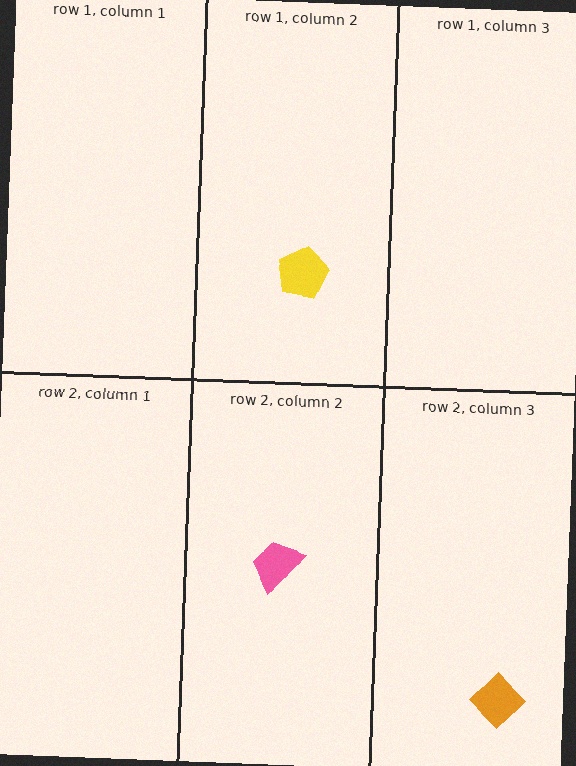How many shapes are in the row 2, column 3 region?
1.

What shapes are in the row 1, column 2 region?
The yellow pentagon.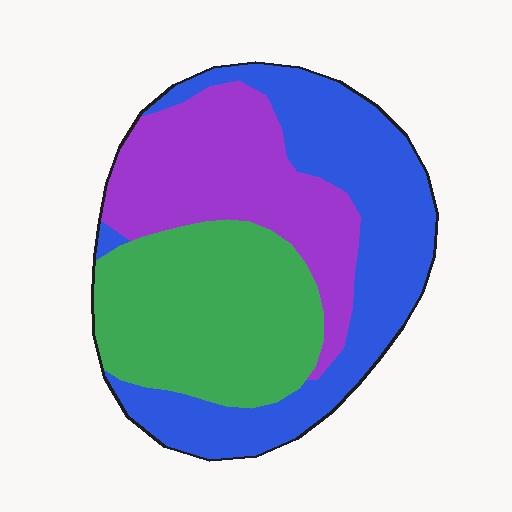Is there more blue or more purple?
Blue.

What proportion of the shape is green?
Green takes up about one third (1/3) of the shape.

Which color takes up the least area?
Purple, at roughly 30%.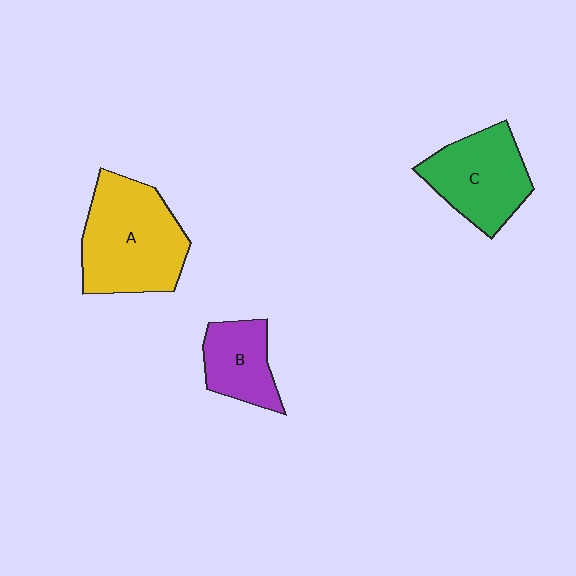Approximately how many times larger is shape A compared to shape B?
Approximately 1.9 times.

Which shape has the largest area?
Shape A (yellow).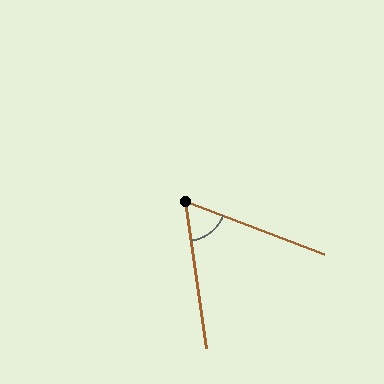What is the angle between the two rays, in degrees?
Approximately 61 degrees.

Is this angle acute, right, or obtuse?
It is acute.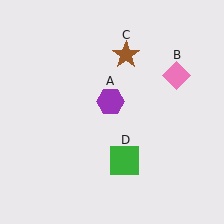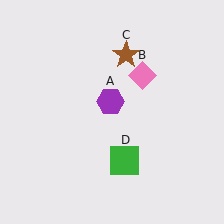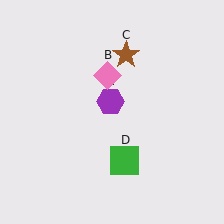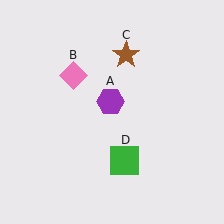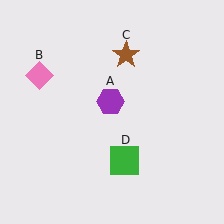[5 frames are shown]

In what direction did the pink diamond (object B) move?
The pink diamond (object B) moved left.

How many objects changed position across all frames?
1 object changed position: pink diamond (object B).